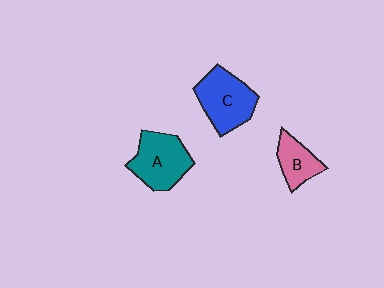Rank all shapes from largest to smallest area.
From largest to smallest: C (blue), A (teal), B (pink).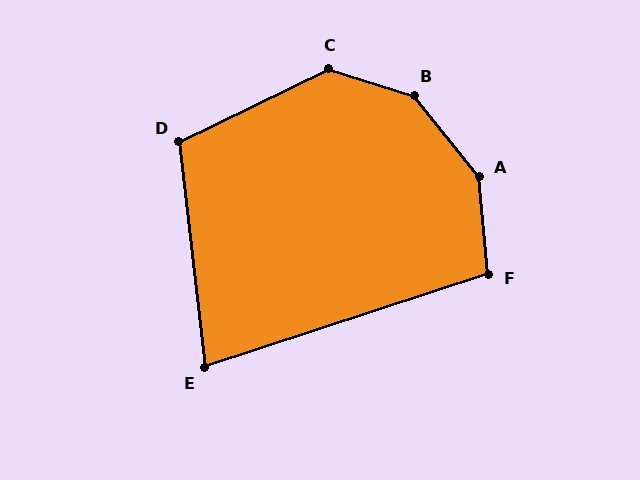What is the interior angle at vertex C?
Approximately 136 degrees (obtuse).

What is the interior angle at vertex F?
Approximately 103 degrees (obtuse).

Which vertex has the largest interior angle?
B, at approximately 147 degrees.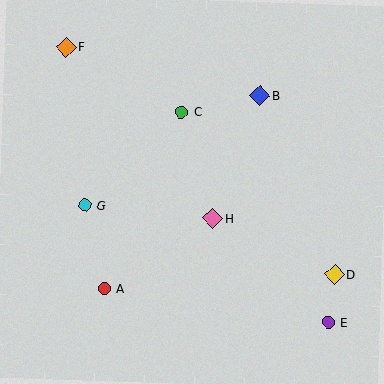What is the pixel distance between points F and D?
The distance between F and D is 352 pixels.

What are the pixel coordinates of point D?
Point D is at (334, 275).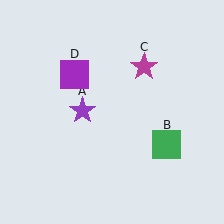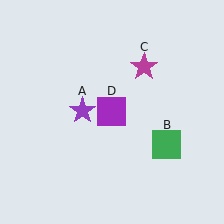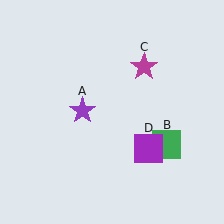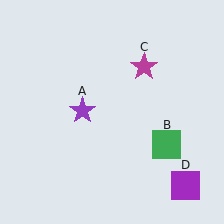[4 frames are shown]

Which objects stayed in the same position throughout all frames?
Purple star (object A) and green square (object B) and magenta star (object C) remained stationary.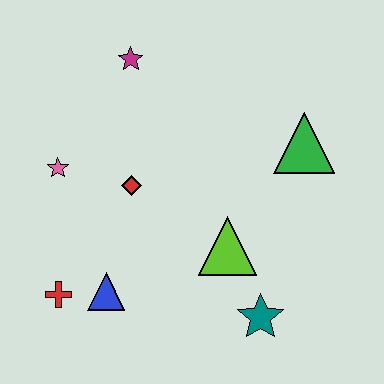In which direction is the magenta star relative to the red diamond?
The magenta star is above the red diamond.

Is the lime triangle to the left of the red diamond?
No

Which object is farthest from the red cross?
The green triangle is farthest from the red cross.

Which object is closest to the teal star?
The lime triangle is closest to the teal star.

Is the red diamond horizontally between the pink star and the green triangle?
Yes